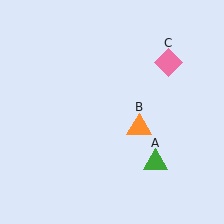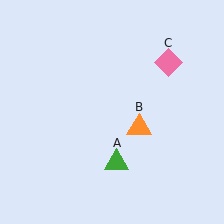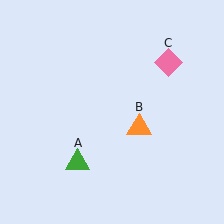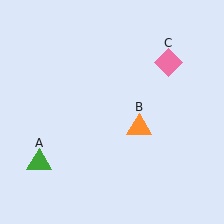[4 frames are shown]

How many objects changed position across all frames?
1 object changed position: green triangle (object A).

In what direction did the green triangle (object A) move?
The green triangle (object A) moved left.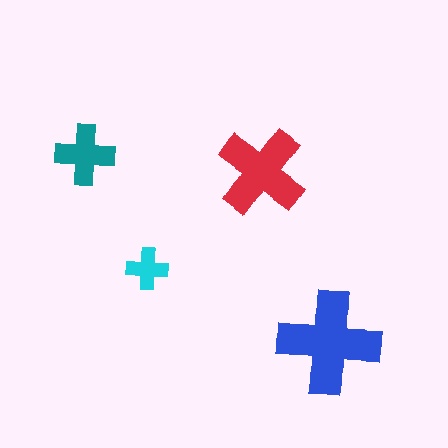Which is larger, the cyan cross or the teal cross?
The teal one.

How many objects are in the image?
There are 4 objects in the image.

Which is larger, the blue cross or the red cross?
The blue one.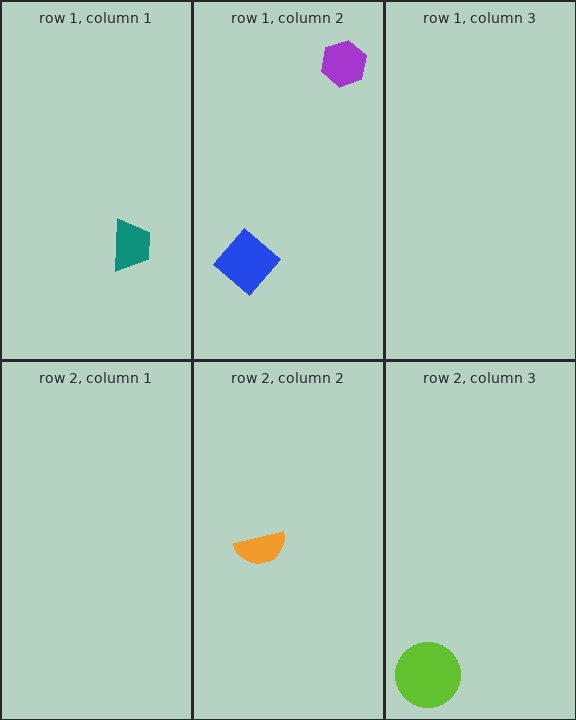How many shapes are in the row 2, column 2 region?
1.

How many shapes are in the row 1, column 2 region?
2.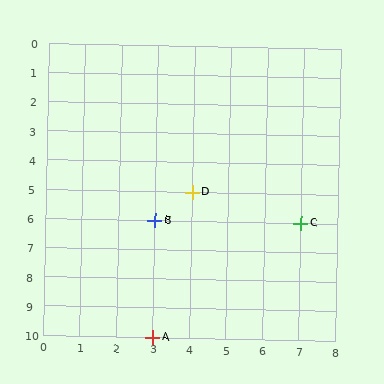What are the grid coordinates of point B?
Point B is at grid coordinates (3, 6).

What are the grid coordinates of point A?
Point A is at grid coordinates (3, 10).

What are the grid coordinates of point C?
Point C is at grid coordinates (7, 6).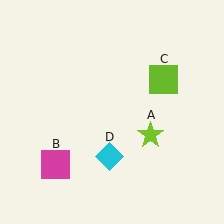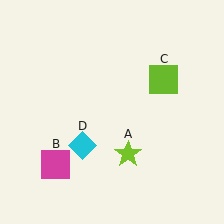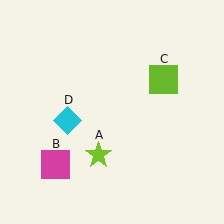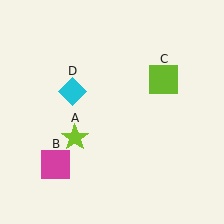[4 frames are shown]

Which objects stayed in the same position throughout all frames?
Magenta square (object B) and lime square (object C) remained stationary.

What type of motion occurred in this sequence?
The lime star (object A), cyan diamond (object D) rotated clockwise around the center of the scene.